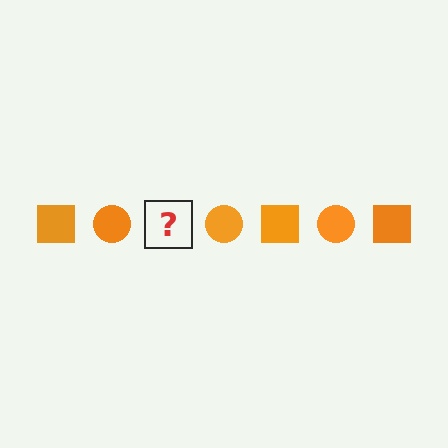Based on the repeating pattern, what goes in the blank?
The blank should be an orange square.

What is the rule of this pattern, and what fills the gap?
The rule is that the pattern cycles through square, circle shapes in orange. The gap should be filled with an orange square.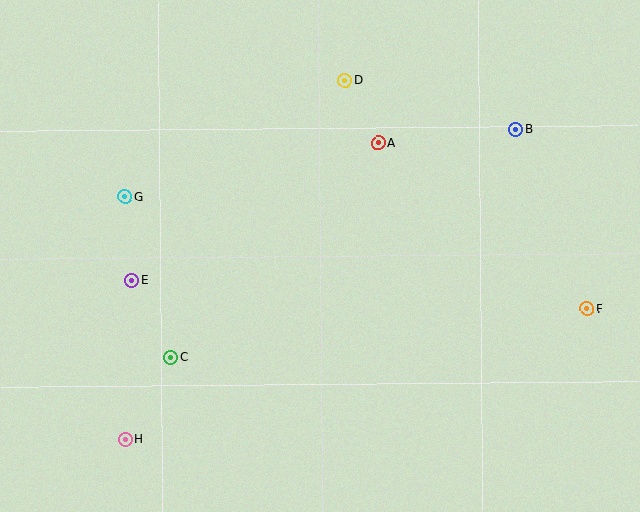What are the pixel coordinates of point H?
Point H is at (125, 439).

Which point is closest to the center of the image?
Point A at (378, 143) is closest to the center.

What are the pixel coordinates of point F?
Point F is at (587, 308).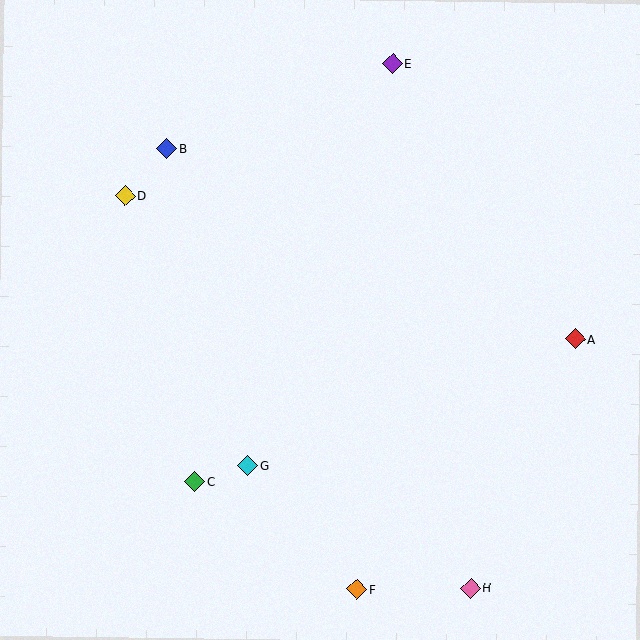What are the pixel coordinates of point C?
Point C is at (195, 482).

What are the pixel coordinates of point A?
Point A is at (575, 339).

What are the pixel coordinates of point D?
Point D is at (125, 196).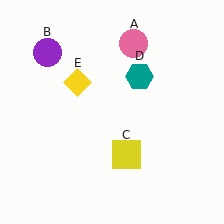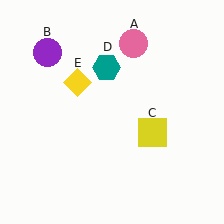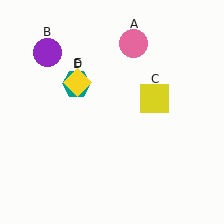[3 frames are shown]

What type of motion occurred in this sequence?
The yellow square (object C), teal hexagon (object D) rotated counterclockwise around the center of the scene.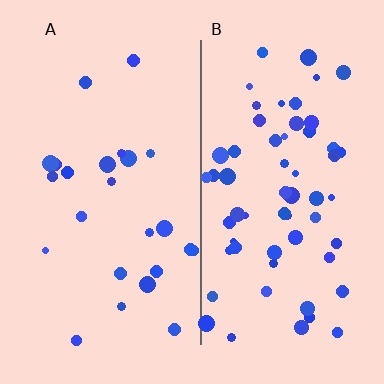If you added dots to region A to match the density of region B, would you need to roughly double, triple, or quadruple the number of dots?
Approximately triple.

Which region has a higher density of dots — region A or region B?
B (the right).